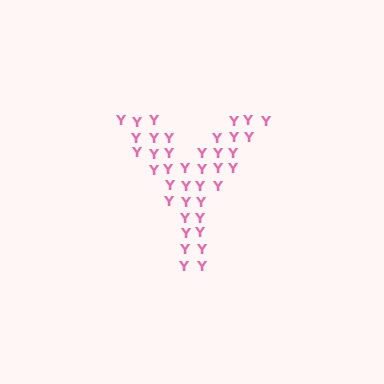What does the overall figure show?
The overall figure shows the letter Y.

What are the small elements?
The small elements are letter Y's.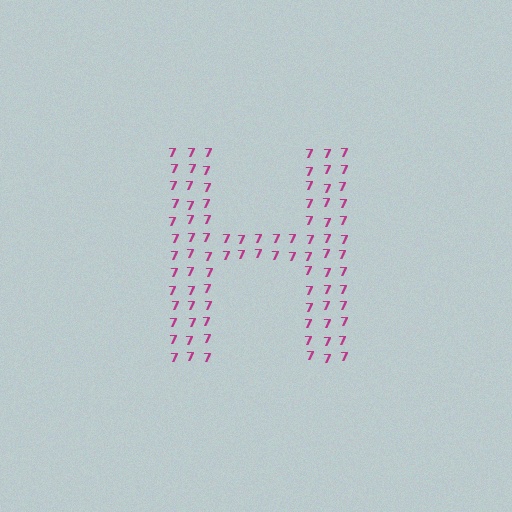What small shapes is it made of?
It is made of small digit 7's.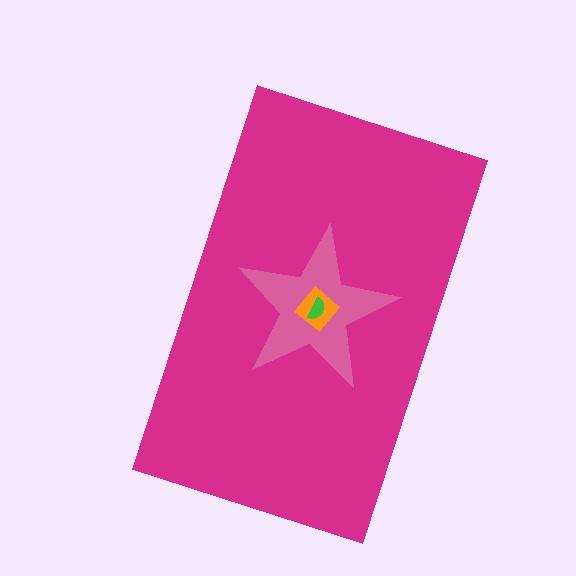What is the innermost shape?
The green semicircle.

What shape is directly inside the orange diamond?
The green semicircle.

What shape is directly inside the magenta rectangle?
The pink star.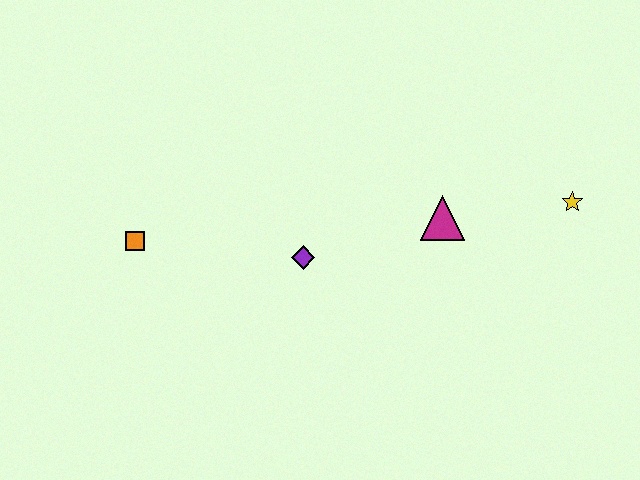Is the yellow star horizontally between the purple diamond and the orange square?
No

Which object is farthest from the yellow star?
The orange square is farthest from the yellow star.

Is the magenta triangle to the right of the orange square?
Yes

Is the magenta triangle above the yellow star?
No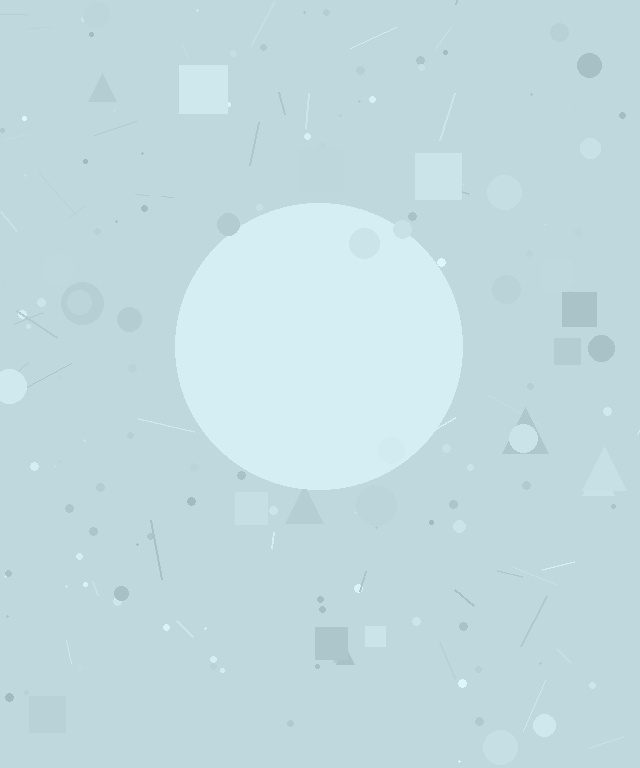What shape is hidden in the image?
A circle is hidden in the image.